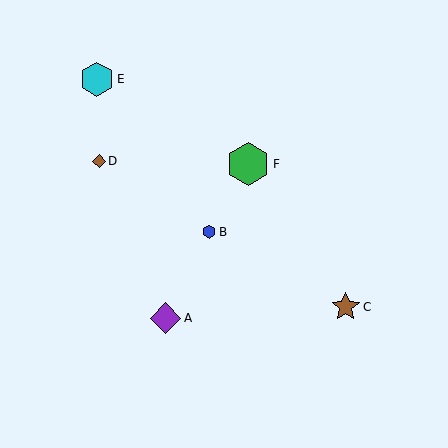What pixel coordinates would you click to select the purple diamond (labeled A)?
Click at (166, 318) to select the purple diamond A.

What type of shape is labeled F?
Shape F is a green hexagon.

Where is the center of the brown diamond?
The center of the brown diamond is at (99, 161).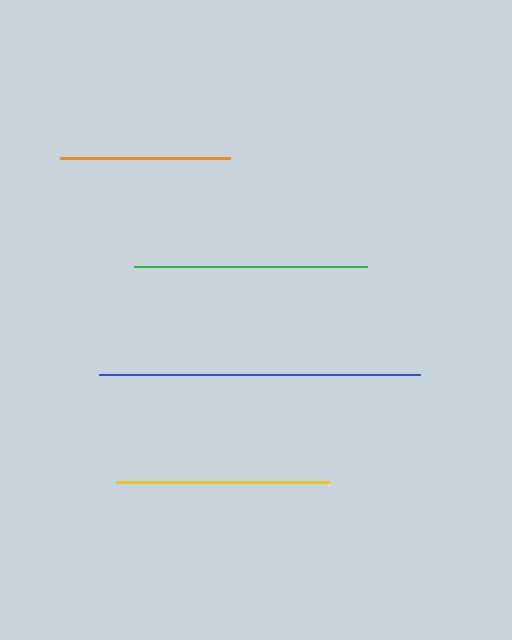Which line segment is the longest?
The blue line is the longest at approximately 320 pixels.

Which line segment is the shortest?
The orange line is the shortest at approximately 170 pixels.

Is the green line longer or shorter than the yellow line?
The green line is longer than the yellow line.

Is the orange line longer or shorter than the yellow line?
The yellow line is longer than the orange line.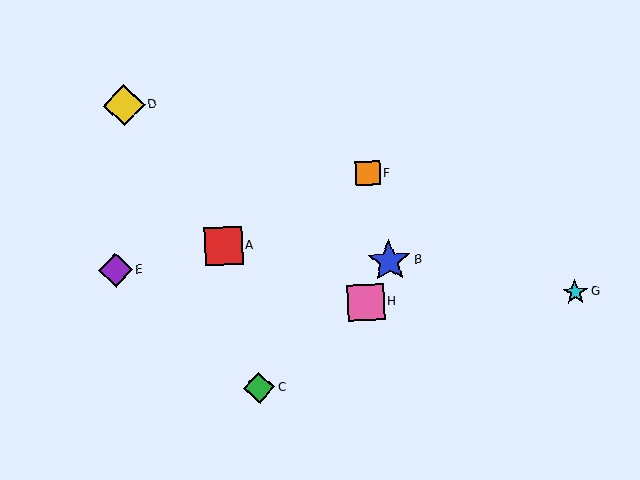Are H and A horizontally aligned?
No, H is at y≈302 and A is at y≈246.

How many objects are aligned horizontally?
2 objects (G, H) are aligned horizontally.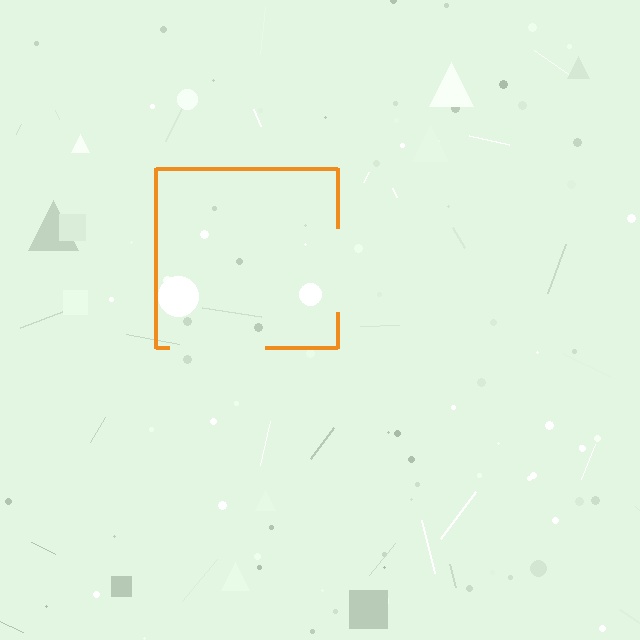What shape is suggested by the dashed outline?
The dashed outline suggests a square.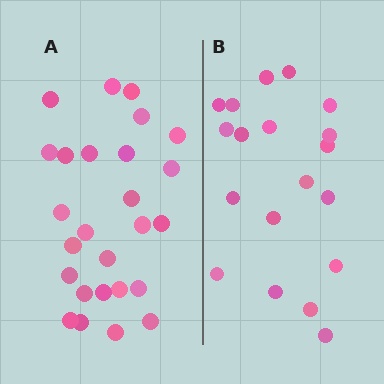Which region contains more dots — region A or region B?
Region A (the left region) has more dots.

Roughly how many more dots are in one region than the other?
Region A has roughly 8 or so more dots than region B.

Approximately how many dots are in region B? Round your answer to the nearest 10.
About 20 dots. (The exact count is 19, which rounds to 20.)